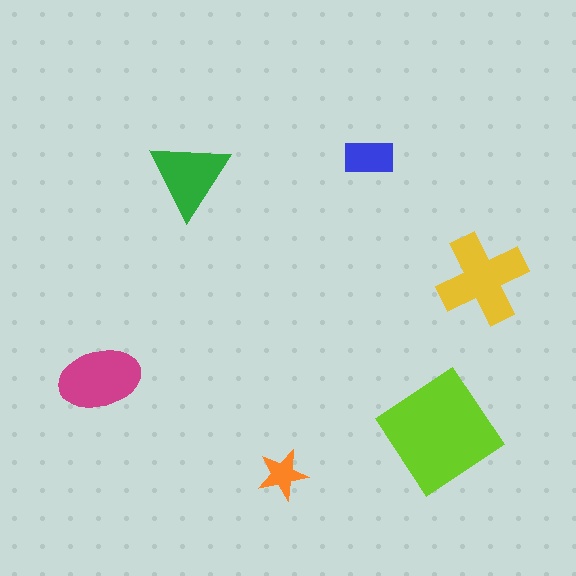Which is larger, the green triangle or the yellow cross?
The yellow cross.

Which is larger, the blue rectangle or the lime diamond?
The lime diamond.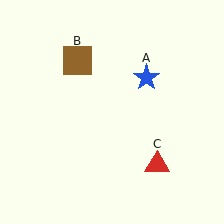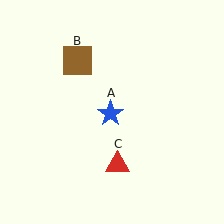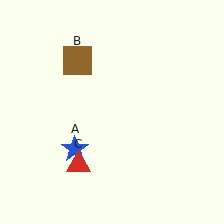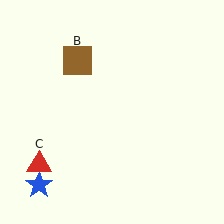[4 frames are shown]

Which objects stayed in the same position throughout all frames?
Brown square (object B) remained stationary.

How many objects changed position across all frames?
2 objects changed position: blue star (object A), red triangle (object C).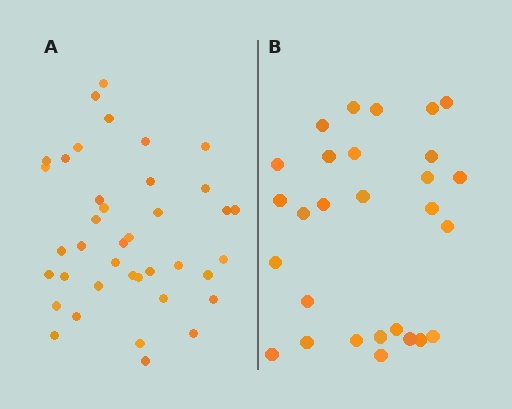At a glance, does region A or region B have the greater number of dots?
Region A (the left region) has more dots.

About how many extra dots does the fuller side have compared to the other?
Region A has roughly 12 or so more dots than region B.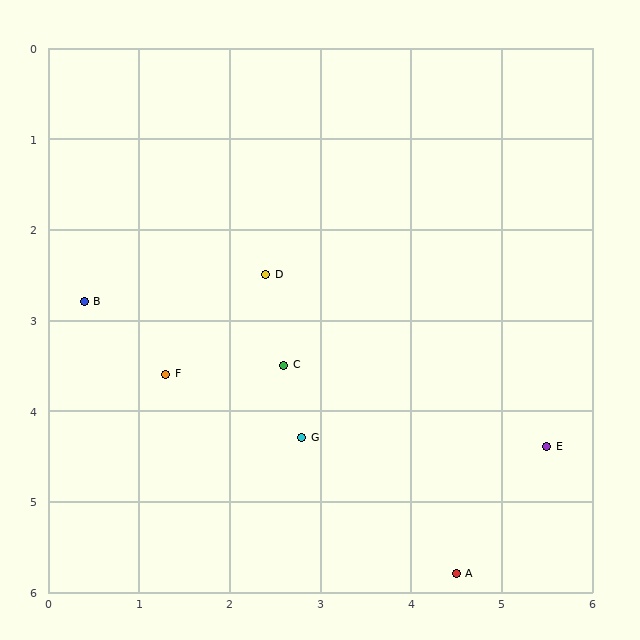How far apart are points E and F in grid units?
Points E and F are about 4.3 grid units apart.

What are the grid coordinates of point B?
Point B is at approximately (0.4, 2.8).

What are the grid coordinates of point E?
Point E is at approximately (5.5, 4.4).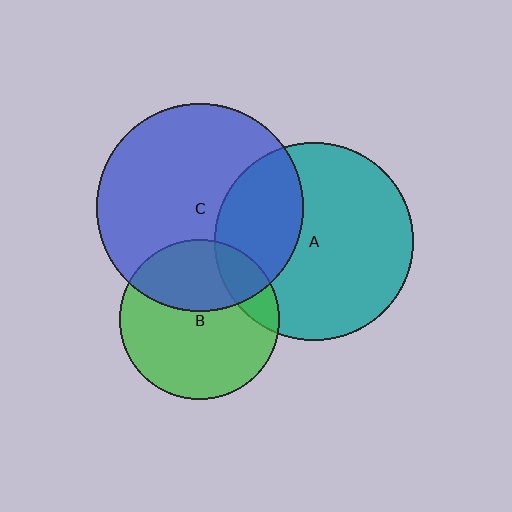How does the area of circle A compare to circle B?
Approximately 1.5 times.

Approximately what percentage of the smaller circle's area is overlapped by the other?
Approximately 35%.